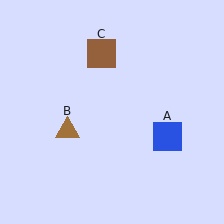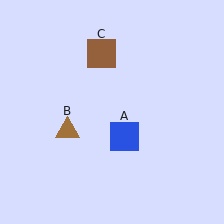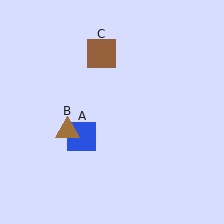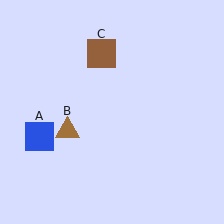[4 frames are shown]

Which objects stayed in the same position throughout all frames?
Brown triangle (object B) and brown square (object C) remained stationary.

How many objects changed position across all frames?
1 object changed position: blue square (object A).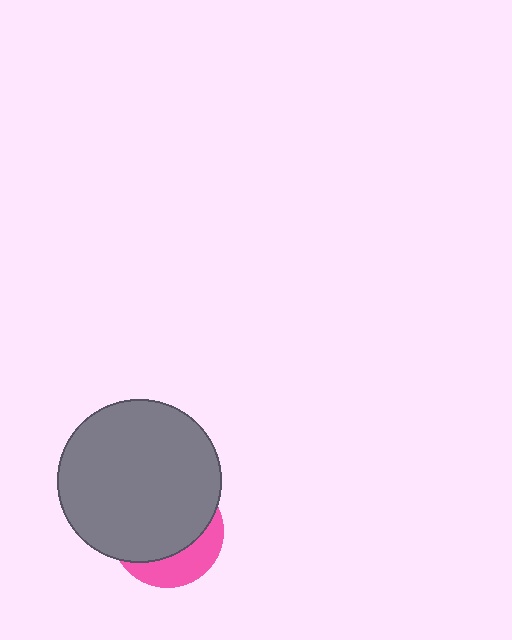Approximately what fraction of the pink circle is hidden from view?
Roughly 70% of the pink circle is hidden behind the gray circle.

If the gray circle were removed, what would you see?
You would see the complete pink circle.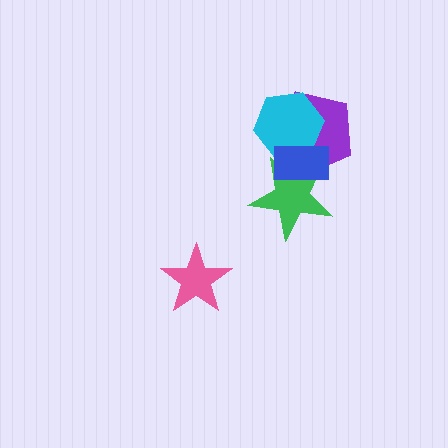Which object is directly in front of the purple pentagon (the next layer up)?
The cyan hexagon is directly in front of the purple pentagon.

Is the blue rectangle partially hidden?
No, no other shape covers it.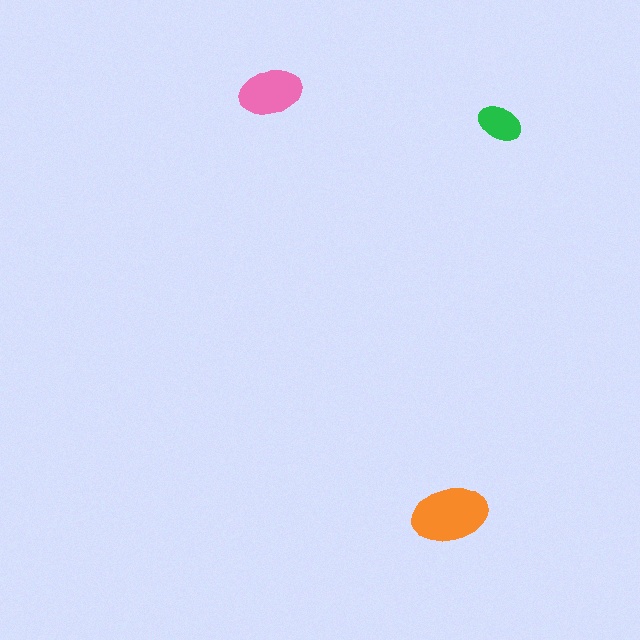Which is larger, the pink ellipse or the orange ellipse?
The orange one.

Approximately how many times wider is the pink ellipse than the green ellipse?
About 1.5 times wider.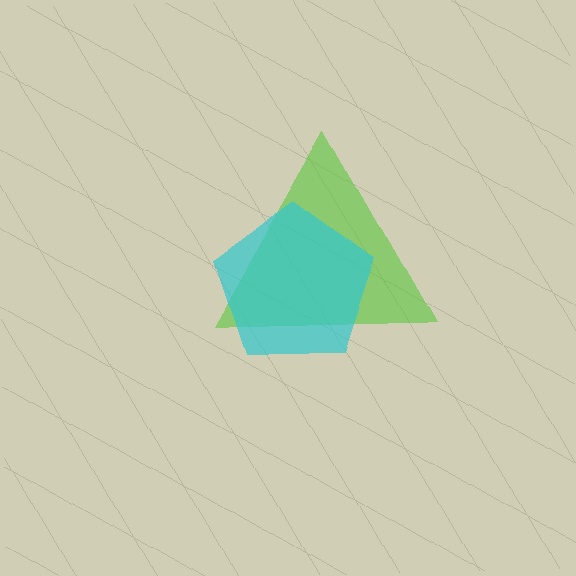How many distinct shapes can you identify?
There are 2 distinct shapes: a lime triangle, a cyan pentagon.